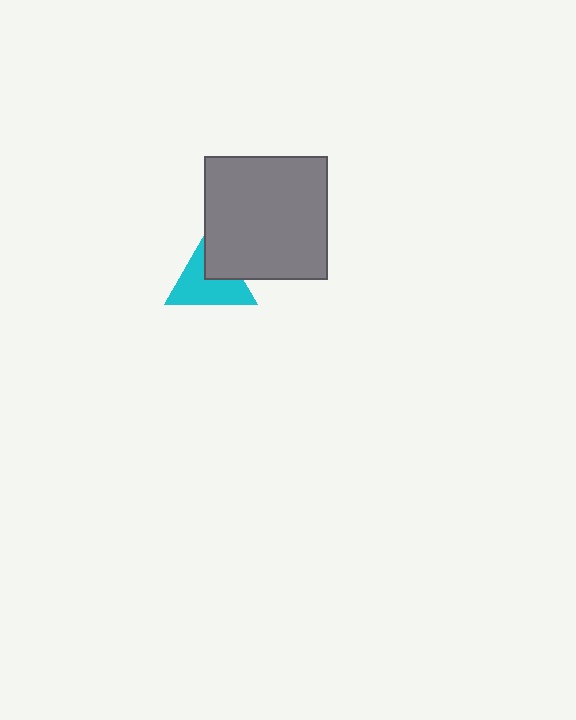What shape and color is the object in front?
The object in front is a gray square.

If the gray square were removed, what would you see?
You would see the complete cyan triangle.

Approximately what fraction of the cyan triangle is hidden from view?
Roughly 32% of the cyan triangle is hidden behind the gray square.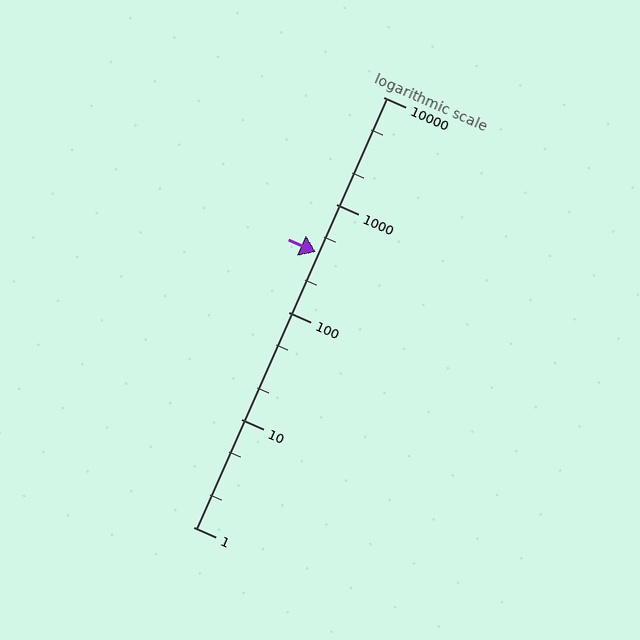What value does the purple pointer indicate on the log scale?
The pointer indicates approximately 360.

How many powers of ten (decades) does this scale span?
The scale spans 4 decades, from 1 to 10000.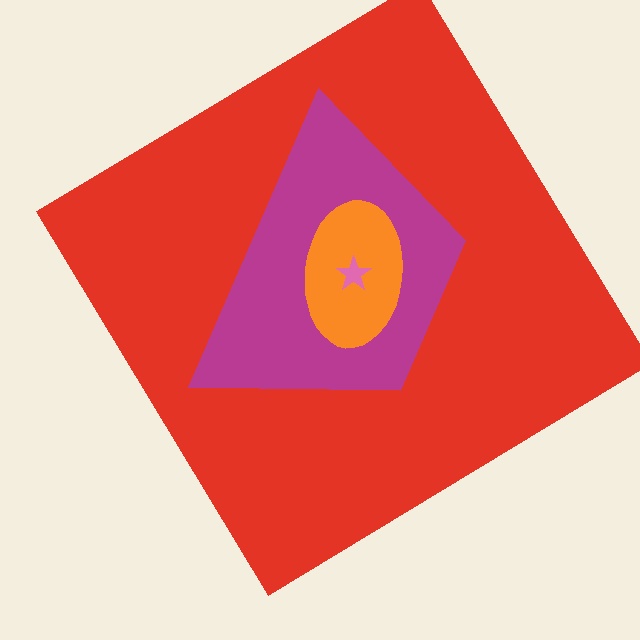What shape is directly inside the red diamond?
The magenta trapezoid.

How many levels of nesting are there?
4.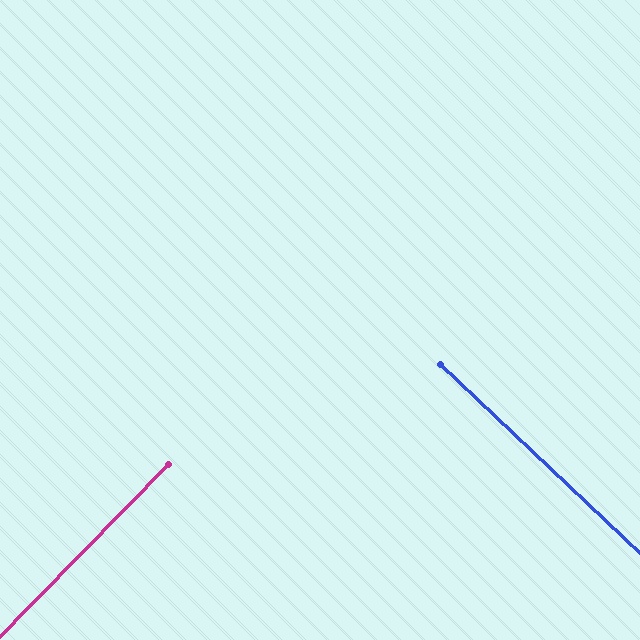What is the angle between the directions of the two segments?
Approximately 89 degrees.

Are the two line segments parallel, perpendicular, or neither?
Perpendicular — they meet at approximately 89°.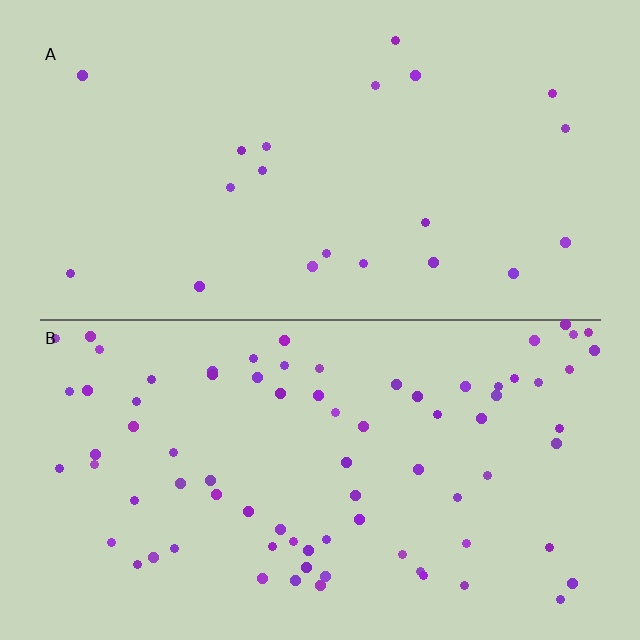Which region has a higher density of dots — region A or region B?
B (the bottom).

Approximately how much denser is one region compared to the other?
Approximately 3.8× — region B over region A.